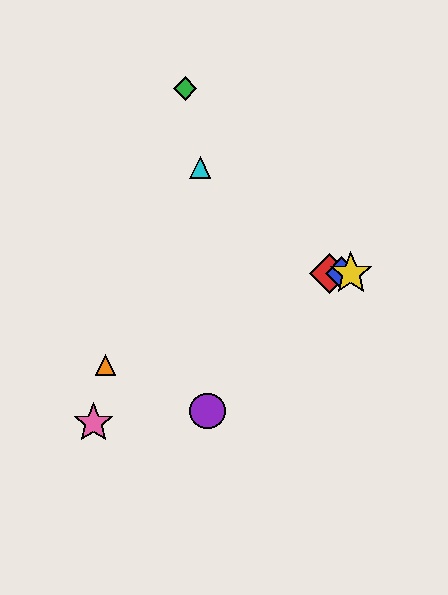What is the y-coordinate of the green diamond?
The green diamond is at y≈88.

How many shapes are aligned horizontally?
3 shapes (the red diamond, the blue diamond, the yellow star) are aligned horizontally.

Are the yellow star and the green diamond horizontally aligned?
No, the yellow star is at y≈273 and the green diamond is at y≈88.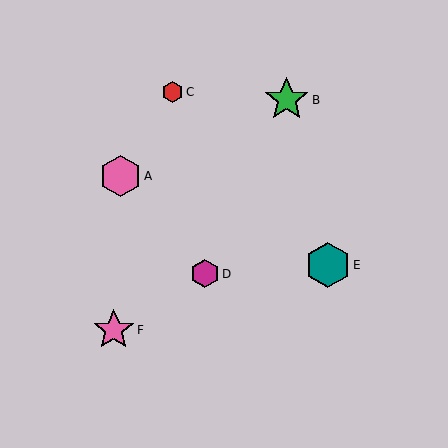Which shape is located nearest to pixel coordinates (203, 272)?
The magenta hexagon (labeled D) at (205, 274) is nearest to that location.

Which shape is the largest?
The teal hexagon (labeled E) is the largest.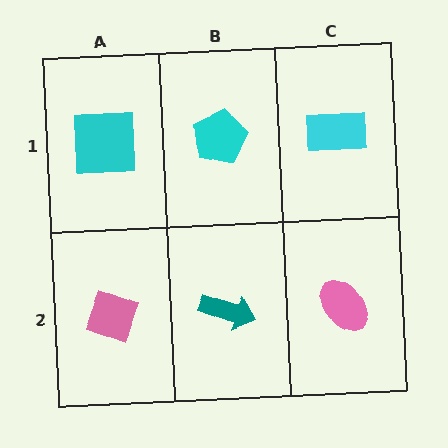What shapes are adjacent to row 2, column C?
A cyan rectangle (row 1, column C), a teal arrow (row 2, column B).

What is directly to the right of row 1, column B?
A cyan rectangle.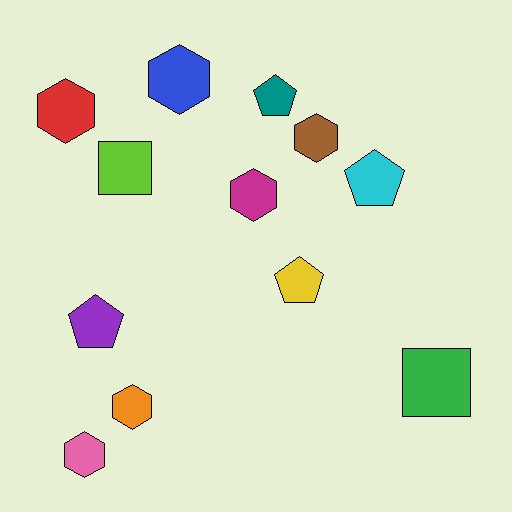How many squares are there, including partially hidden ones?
There are 2 squares.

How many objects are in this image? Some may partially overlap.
There are 12 objects.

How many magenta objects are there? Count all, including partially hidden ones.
There is 1 magenta object.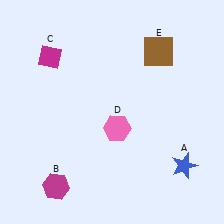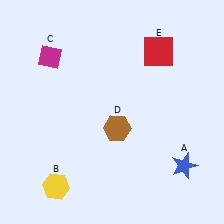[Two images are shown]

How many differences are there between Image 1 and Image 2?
There are 3 differences between the two images.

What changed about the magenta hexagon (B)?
In Image 1, B is magenta. In Image 2, it changed to yellow.